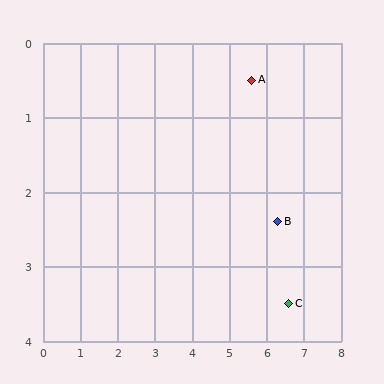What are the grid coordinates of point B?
Point B is at approximately (6.3, 2.4).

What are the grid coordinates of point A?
Point A is at approximately (5.6, 0.5).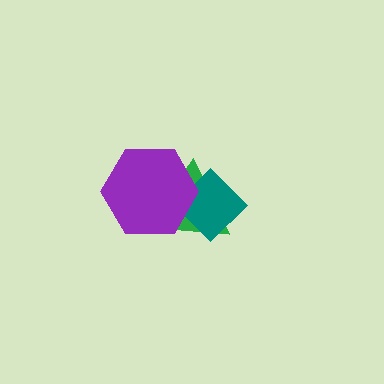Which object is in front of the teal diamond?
The purple hexagon is in front of the teal diamond.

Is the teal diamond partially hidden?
Yes, it is partially covered by another shape.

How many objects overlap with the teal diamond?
2 objects overlap with the teal diamond.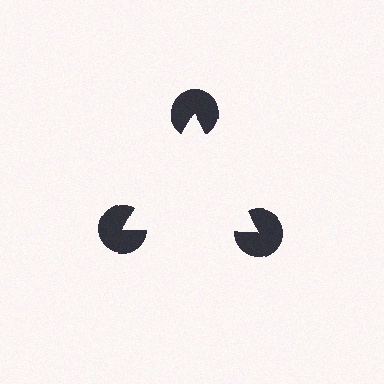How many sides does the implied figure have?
3 sides.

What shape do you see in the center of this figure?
An illusory triangle — its edges are inferred from the aligned wedge cuts in the pac-man discs, not physically drawn.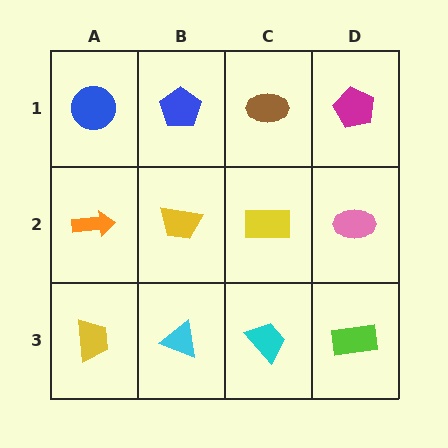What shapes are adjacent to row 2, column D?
A magenta pentagon (row 1, column D), a lime rectangle (row 3, column D), a yellow rectangle (row 2, column C).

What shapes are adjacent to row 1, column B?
A yellow trapezoid (row 2, column B), a blue circle (row 1, column A), a brown ellipse (row 1, column C).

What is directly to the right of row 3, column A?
A cyan triangle.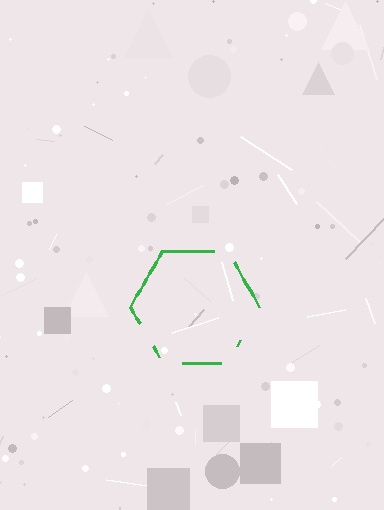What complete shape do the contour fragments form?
The contour fragments form a hexagon.